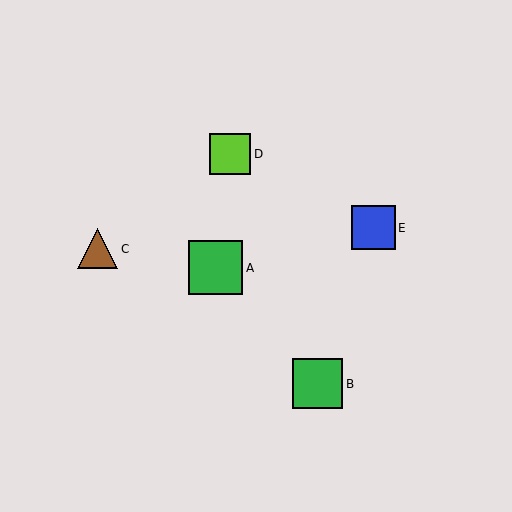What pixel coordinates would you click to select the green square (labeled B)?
Click at (317, 384) to select the green square B.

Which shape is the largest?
The green square (labeled A) is the largest.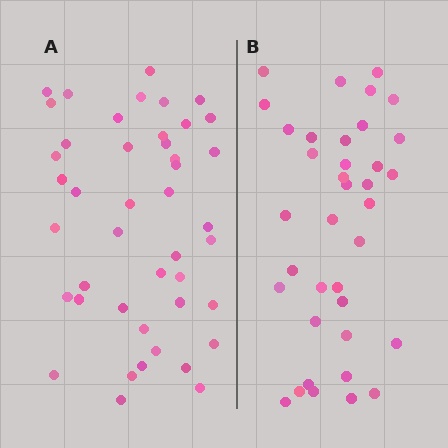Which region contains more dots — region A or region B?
Region A (the left region) has more dots.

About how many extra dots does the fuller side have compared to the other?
Region A has roughly 8 or so more dots than region B.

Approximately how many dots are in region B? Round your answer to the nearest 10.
About 40 dots. (The exact count is 37, which rounds to 40.)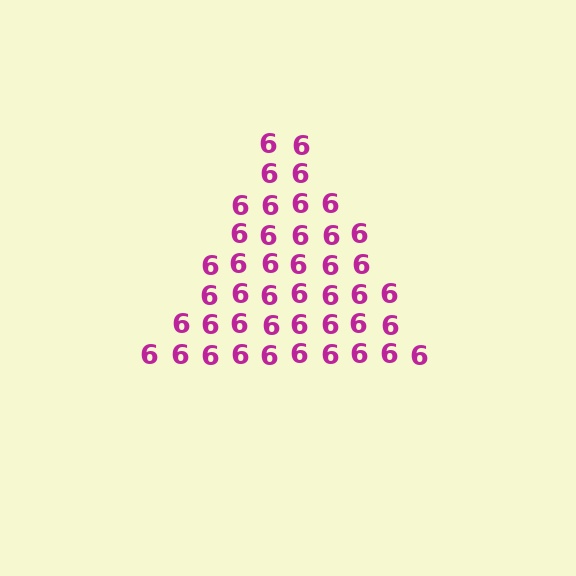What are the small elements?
The small elements are digit 6's.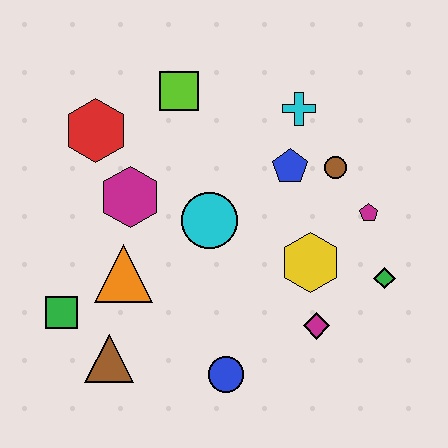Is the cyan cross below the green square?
No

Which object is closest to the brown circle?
The blue pentagon is closest to the brown circle.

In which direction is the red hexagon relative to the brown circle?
The red hexagon is to the left of the brown circle.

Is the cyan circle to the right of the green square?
Yes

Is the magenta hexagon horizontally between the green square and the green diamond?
Yes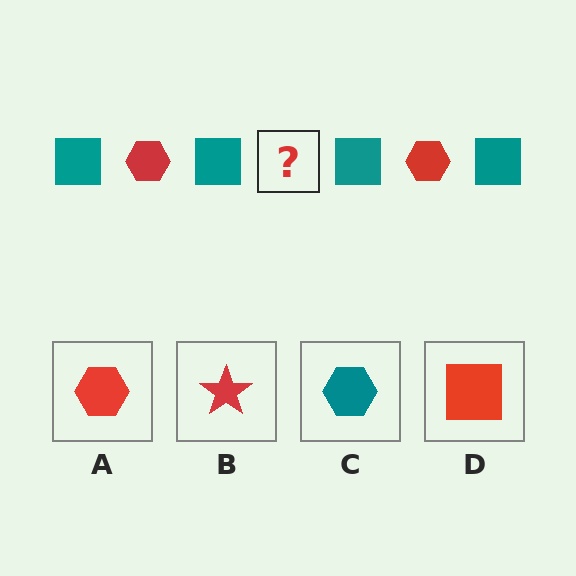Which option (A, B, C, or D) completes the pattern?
A.